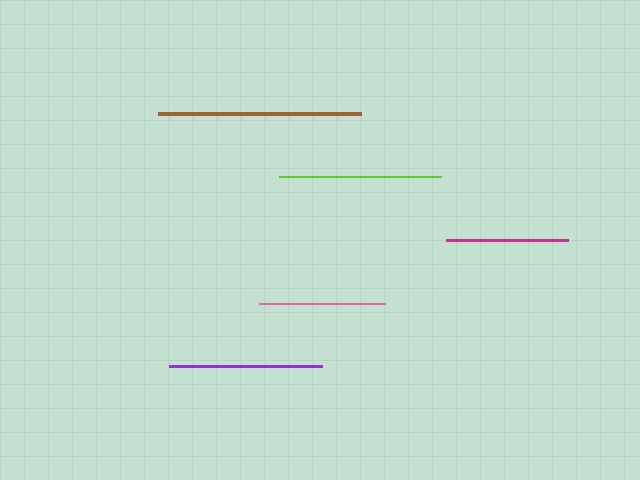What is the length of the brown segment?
The brown segment is approximately 204 pixels long.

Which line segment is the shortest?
The magenta line is the shortest at approximately 122 pixels.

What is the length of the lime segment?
The lime segment is approximately 161 pixels long.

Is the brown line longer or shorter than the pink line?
The brown line is longer than the pink line.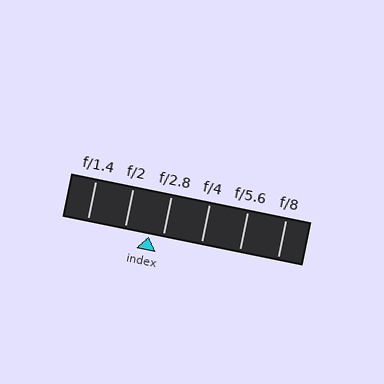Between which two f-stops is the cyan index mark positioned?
The index mark is between f/2 and f/2.8.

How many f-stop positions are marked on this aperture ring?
There are 6 f-stop positions marked.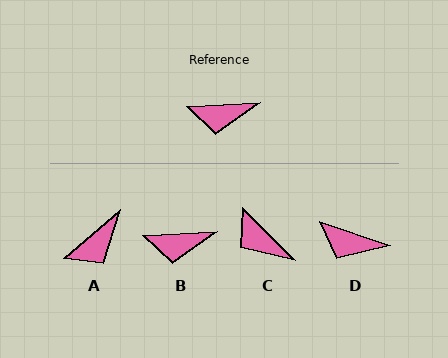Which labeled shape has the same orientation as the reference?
B.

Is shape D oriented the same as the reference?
No, it is off by about 22 degrees.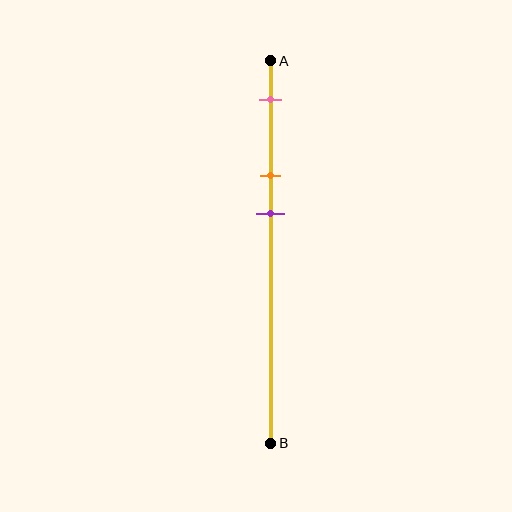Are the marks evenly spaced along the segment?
Yes, the marks are approximately evenly spaced.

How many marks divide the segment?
There are 3 marks dividing the segment.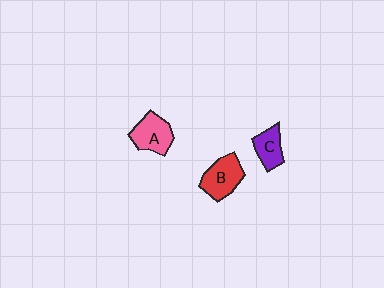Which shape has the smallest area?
Shape C (purple).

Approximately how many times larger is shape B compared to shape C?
Approximately 1.4 times.